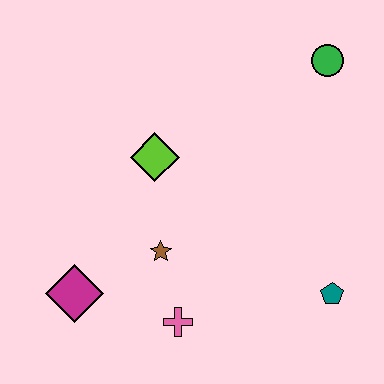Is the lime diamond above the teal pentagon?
Yes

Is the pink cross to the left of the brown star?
No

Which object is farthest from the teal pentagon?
The magenta diamond is farthest from the teal pentagon.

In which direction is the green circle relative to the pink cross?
The green circle is above the pink cross.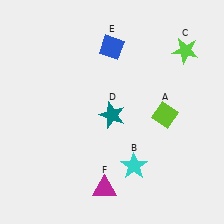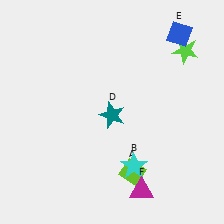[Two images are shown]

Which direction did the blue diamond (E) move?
The blue diamond (E) moved right.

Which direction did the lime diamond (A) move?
The lime diamond (A) moved down.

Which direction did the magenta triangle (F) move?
The magenta triangle (F) moved right.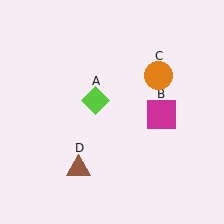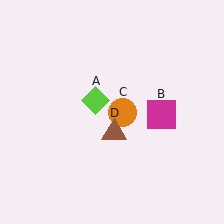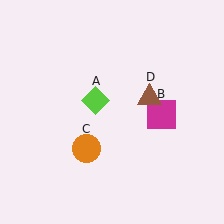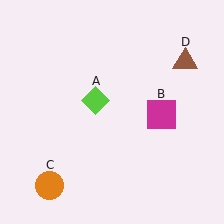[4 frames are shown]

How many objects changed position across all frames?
2 objects changed position: orange circle (object C), brown triangle (object D).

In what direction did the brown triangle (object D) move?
The brown triangle (object D) moved up and to the right.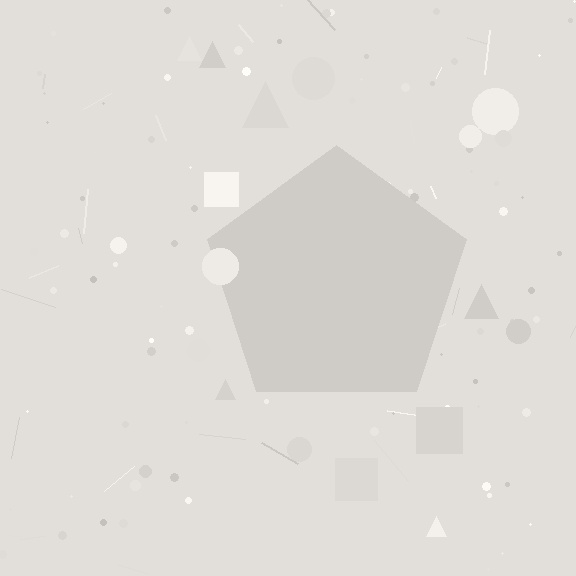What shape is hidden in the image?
A pentagon is hidden in the image.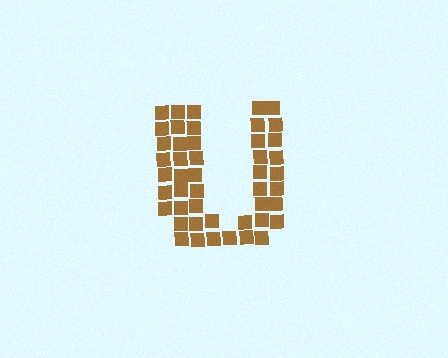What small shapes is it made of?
It is made of small squares.